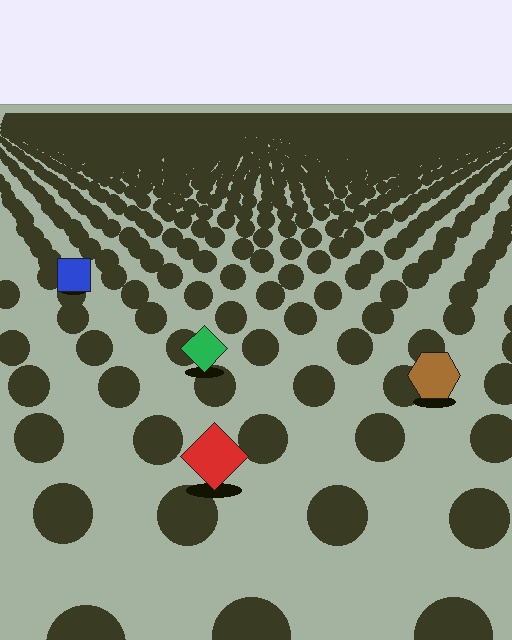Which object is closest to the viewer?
The red diamond is closest. The texture marks near it are larger and more spread out.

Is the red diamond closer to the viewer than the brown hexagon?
Yes. The red diamond is closer — you can tell from the texture gradient: the ground texture is coarser near it.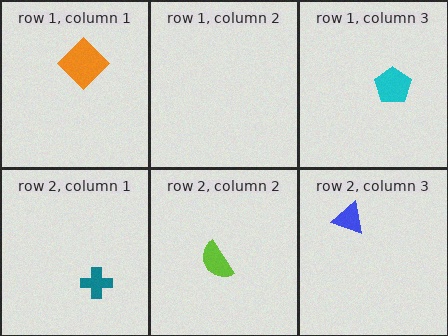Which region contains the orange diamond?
The row 1, column 1 region.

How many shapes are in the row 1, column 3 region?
1.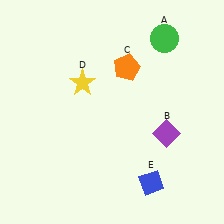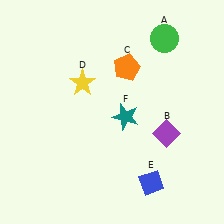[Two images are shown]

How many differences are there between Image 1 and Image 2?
There is 1 difference between the two images.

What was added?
A teal star (F) was added in Image 2.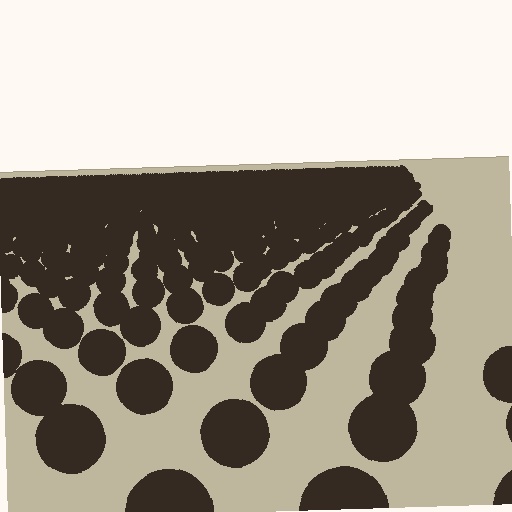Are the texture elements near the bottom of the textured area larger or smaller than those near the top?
Larger. Near the bottom, elements are closer to the viewer and appear at a bigger on-screen size.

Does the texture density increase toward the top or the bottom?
Density increases toward the top.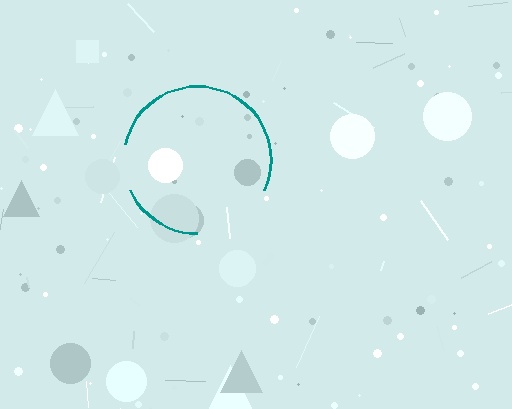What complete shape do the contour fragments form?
The contour fragments form a circle.